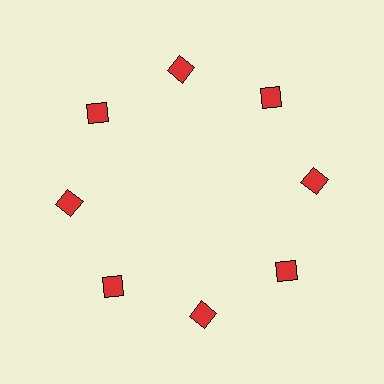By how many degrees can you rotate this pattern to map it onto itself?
The pattern maps onto itself every 45 degrees of rotation.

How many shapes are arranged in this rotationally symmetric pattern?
There are 8 shapes, arranged in 8 groups of 1.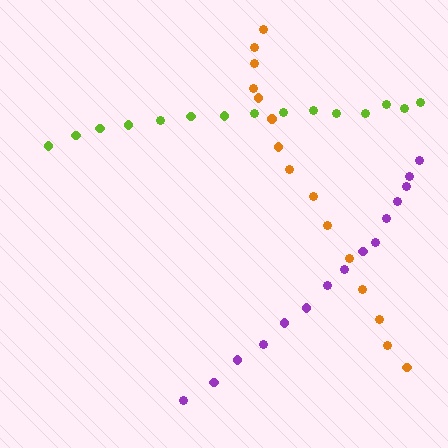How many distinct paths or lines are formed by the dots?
There are 3 distinct paths.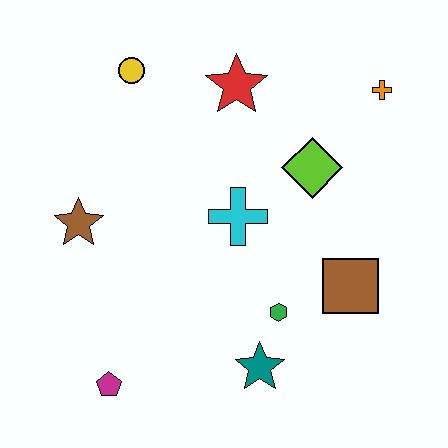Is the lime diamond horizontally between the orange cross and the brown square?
No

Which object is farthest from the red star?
The magenta pentagon is farthest from the red star.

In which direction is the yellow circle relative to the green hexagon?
The yellow circle is above the green hexagon.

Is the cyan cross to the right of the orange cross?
No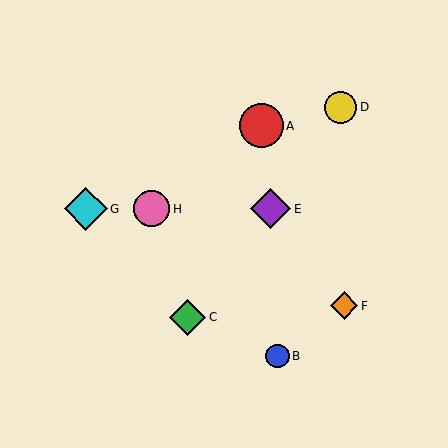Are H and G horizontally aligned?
Yes, both are at y≈209.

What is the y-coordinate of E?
Object E is at y≈209.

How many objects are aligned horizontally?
3 objects (E, G, H) are aligned horizontally.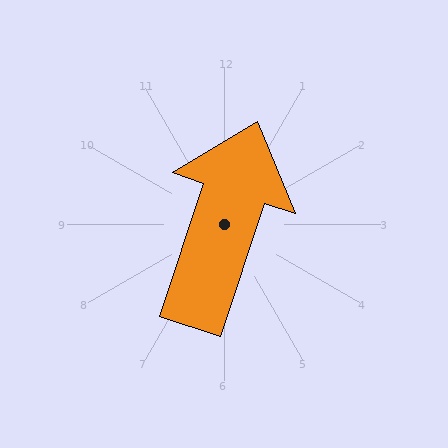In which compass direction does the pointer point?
North.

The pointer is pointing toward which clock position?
Roughly 1 o'clock.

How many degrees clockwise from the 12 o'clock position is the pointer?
Approximately 18 degrees.